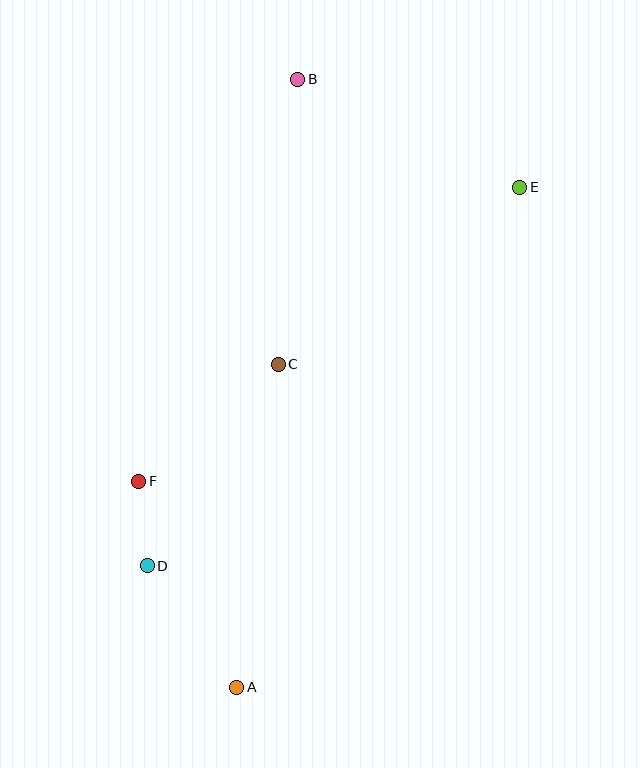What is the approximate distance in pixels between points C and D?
The distance between C and D is approximately 240 pixels.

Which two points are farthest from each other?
Points A and B are farthest from each other.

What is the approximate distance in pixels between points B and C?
The distance between B and C is approximately 286 pixels.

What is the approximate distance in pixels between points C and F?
The distance between C and F is approximately 182 pixels.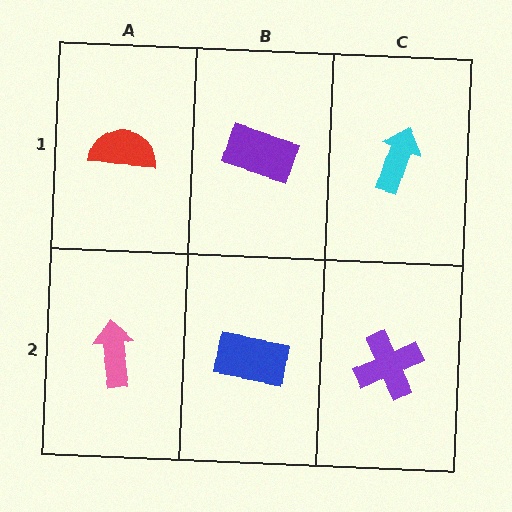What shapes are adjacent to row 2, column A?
A red semicircle (row 1, column A), a blue rectangle (row 2, column B).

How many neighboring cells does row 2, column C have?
2.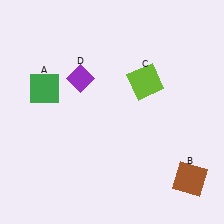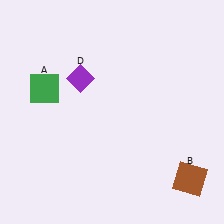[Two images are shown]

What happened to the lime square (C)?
The lime square (C) was removed in Image 2. It was in the top-right area of Image 1.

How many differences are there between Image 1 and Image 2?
There is 1 difference between the two images.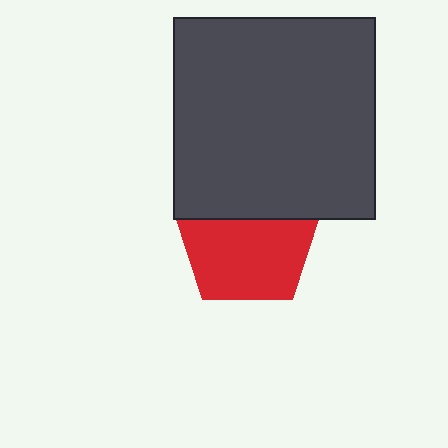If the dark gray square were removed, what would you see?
You would see the complete red pentagon.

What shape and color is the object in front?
The object in front is a dark gray square.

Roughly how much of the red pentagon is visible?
Most of it is visible (roughly 66%).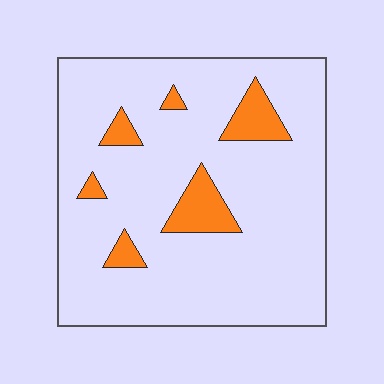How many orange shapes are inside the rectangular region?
6.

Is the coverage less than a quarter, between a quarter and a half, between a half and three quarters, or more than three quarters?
Less than a quarter.